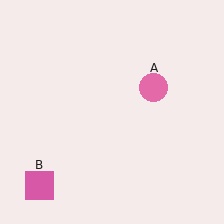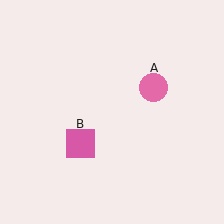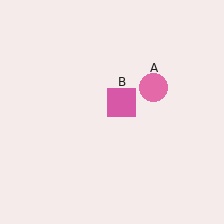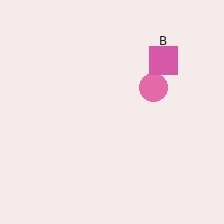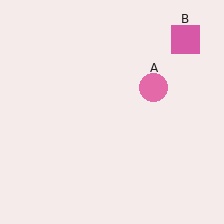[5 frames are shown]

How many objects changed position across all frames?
1 object changed position: pink square (object B).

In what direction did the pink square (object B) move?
The pink square (object B) moved up and to the right.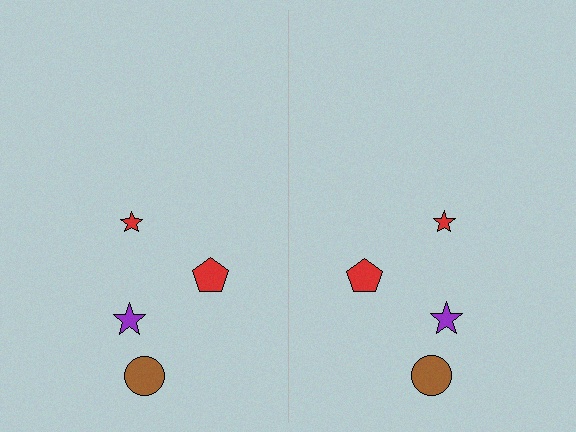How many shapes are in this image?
There are 8 shapes in this image.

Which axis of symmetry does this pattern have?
The pattern has a vertical axis of symmetry running through the center of the image.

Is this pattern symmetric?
Yes, this pattern has bilateral (reflection) symmetry.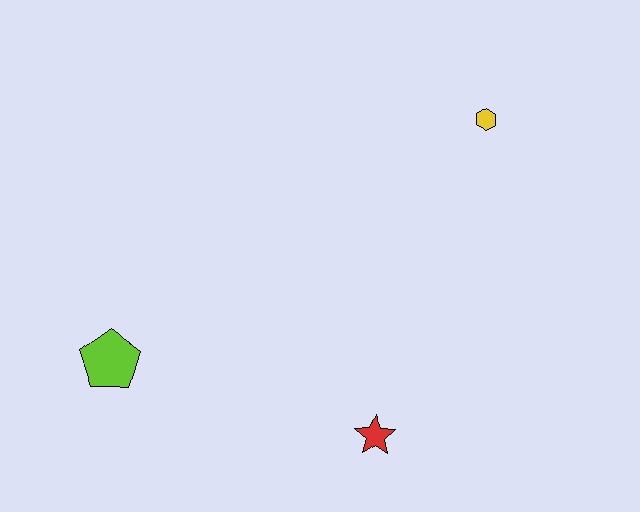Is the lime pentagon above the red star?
Yes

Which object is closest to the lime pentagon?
The red star is closest to the lime pentagon.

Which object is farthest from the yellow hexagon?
The lime pentagon is farthest from the yellow hexagon.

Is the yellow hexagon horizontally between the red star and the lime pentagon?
No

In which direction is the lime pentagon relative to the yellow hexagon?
The lime pentagon is to the left of the yellow hexagon.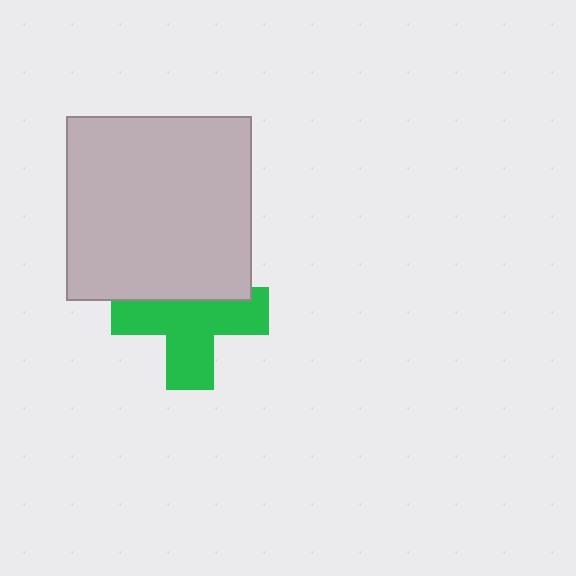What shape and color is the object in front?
The object in front is a light gray square.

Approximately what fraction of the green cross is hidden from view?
Roughly 36% of the green cross is hidden behind the light gray square.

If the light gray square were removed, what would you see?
You would see the complete green cross.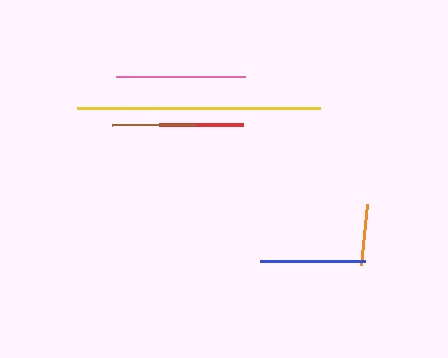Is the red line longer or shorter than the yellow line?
The yellow line is longer than the red line.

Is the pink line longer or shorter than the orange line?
The pink line is longer than the orange line.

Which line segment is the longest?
The yellow line is the longest at approximately 243 pixels.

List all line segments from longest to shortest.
From longest to shortest: yellow, pink, blue, red, brown, orange.